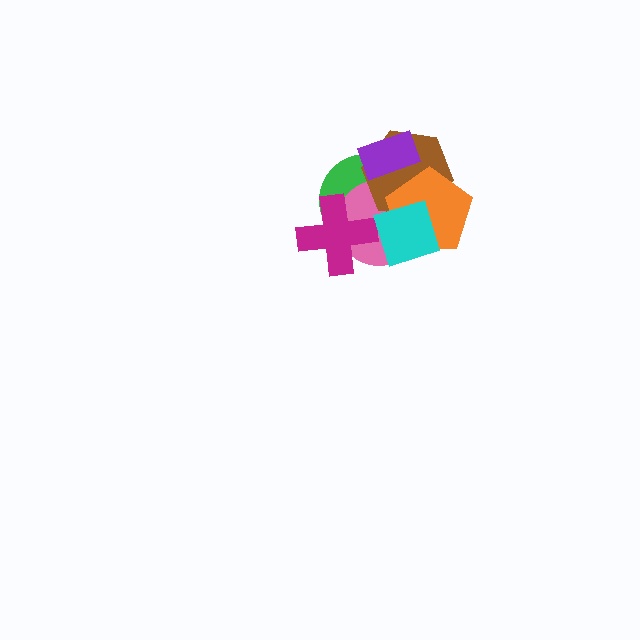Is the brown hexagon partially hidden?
Yes, it is partially covered by another shape.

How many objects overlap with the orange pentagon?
4 objects overlap with the orange pentagon.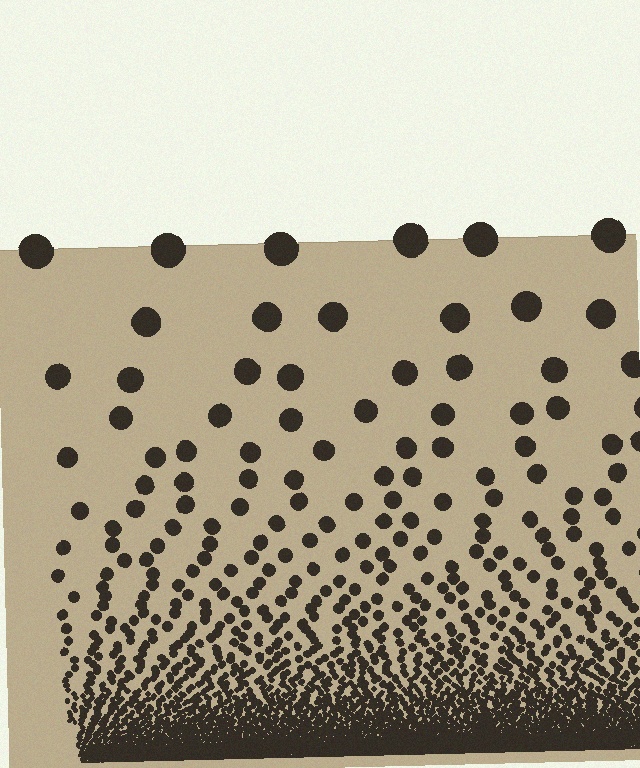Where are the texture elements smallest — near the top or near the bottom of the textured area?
Near the bottom.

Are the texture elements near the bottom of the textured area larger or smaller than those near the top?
Smaller. The gradient is inverted — elements near the bottom are smaller and denser.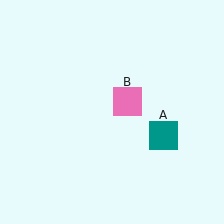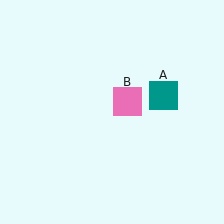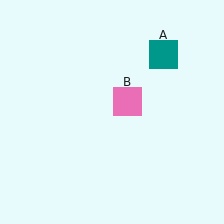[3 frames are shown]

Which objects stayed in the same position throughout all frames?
Pink square (object B) remained stationary.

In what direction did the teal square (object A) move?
The teal square (object A) moved up.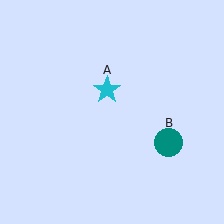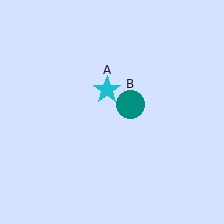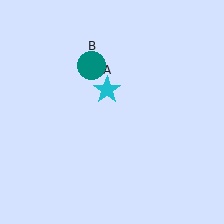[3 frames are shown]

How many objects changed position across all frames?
1 object changed position: teal circle (object B).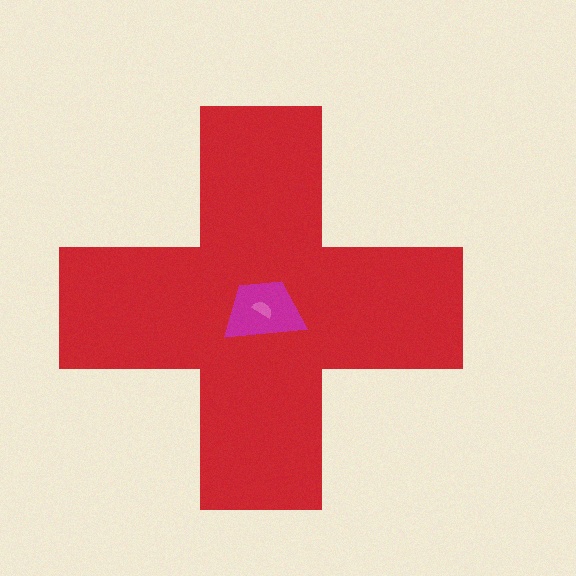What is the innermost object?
The pink semicircle.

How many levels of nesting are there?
3.